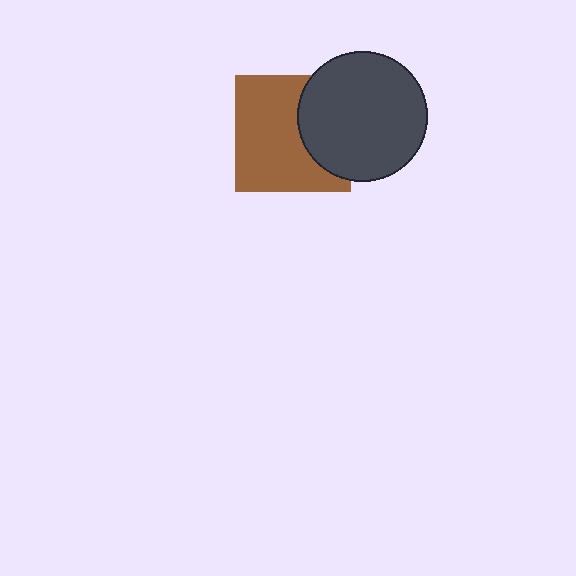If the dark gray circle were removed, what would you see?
You would see the complete brown square.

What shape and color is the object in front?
The object in front is a dark gray circle.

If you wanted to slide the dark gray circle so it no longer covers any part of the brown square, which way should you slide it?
Slide it right — that is the most direct way to separate the two shapes.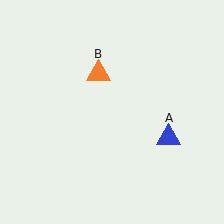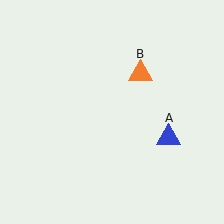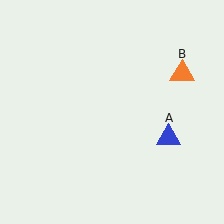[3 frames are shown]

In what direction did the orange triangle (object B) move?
The orange triangle (object B) moved right.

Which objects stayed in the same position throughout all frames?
Blue triangle (object A) remained stationary.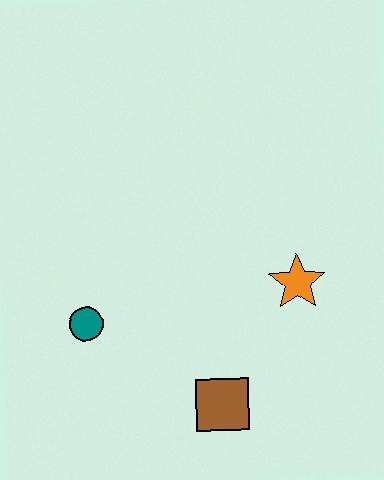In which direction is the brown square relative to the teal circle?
The brown square is to the right of the teal circle.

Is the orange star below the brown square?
No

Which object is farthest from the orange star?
The teal circle is farthest from the orange star.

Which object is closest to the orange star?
The brown square is closest to the orange star.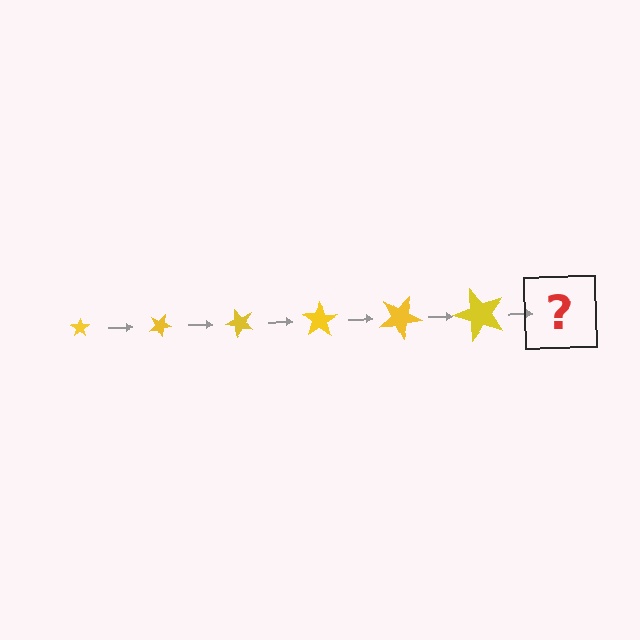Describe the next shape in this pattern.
It should be a star, larger than the previous one and rotated 150 degrees from the start.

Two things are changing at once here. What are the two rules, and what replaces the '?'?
The two rules are that the star grows larger each step and it rotates 25 degrees each step. The '?' should be a star, larger than the previous one and rotated 150 degrees from the start.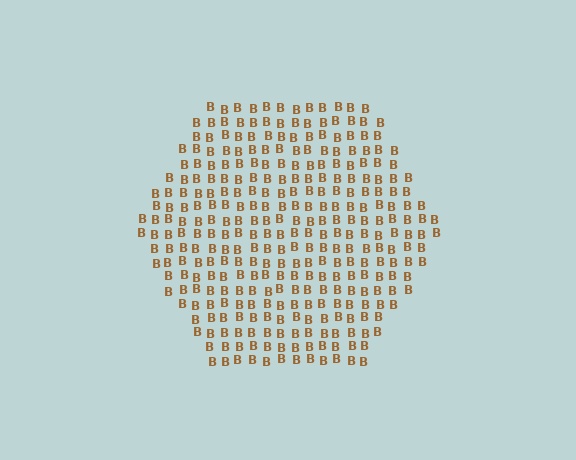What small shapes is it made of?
It is made of small letter B's.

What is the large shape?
The large shape is a hexagon.